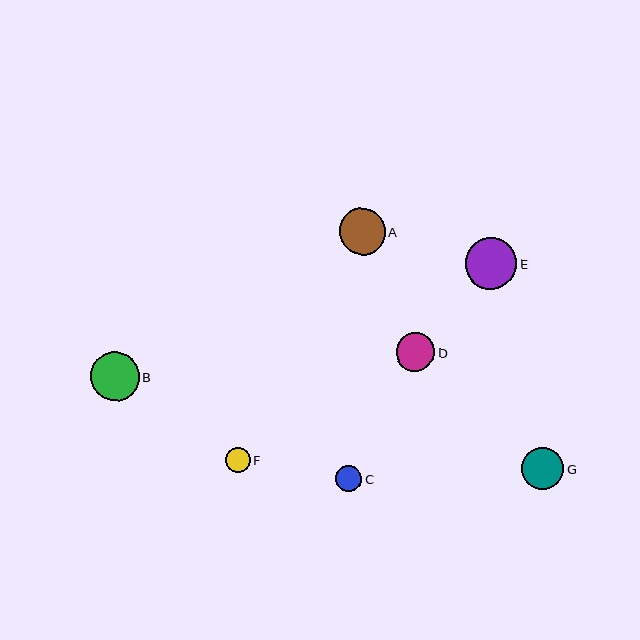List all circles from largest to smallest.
From largest to smallest: E, B, A, G, D, C, F.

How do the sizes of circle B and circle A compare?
Circle B and circle A are approximately the same size.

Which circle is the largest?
Circle E is the largest with a size of approximately 52 pixels.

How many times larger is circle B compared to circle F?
Circle B is approximately 1.9 times the size of circle F.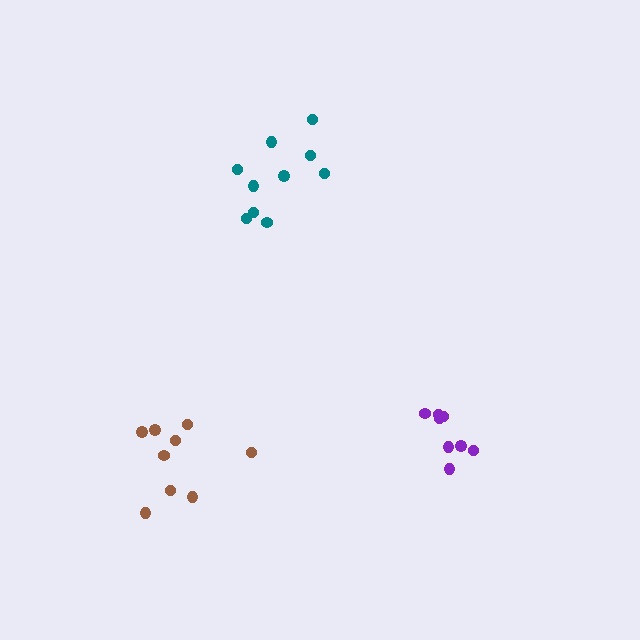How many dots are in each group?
Group 1: 9 dots, Group 2: 8 dots, Group 3: 10 dots (27 total).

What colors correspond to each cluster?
The clusters are colored: brown, purple, teal.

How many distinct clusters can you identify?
There are 3 distinct clusters.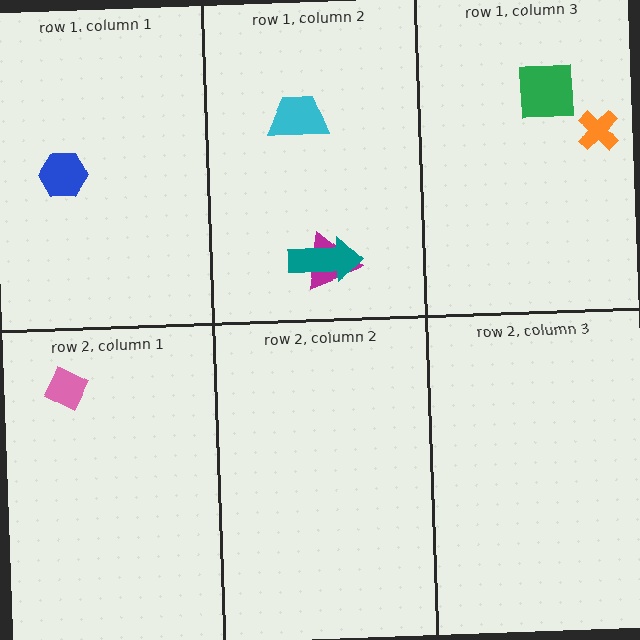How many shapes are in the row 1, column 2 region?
3.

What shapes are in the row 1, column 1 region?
The blue hexagon.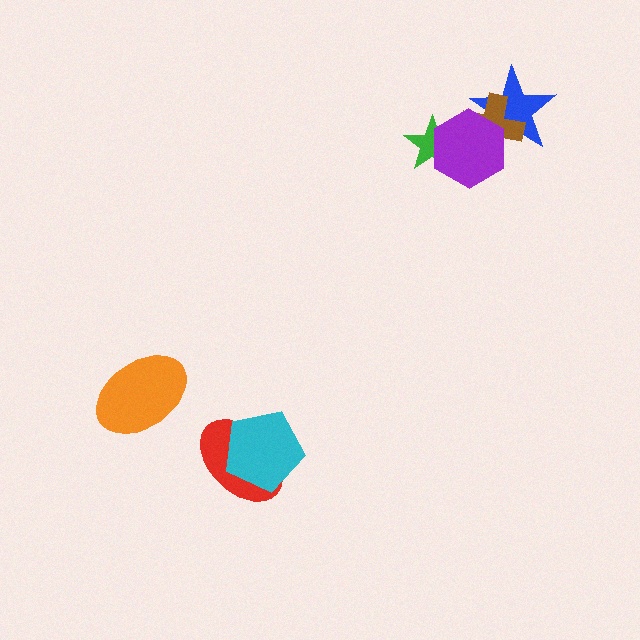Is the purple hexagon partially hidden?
No, no other shape covers it.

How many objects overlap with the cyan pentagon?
1 object overlaps with the cyan pentagon.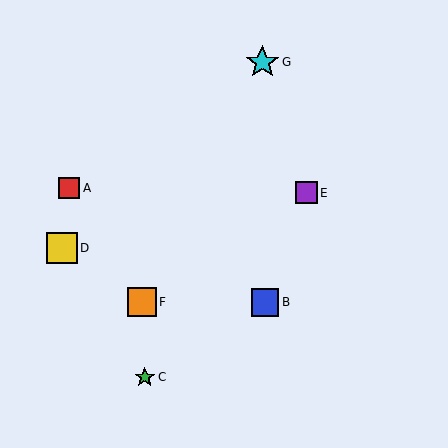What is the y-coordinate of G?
Object G is at y≈62.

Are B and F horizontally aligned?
Yes, both are at y≈302.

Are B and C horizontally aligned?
No, B is at y≈302 and C is at y≈377.